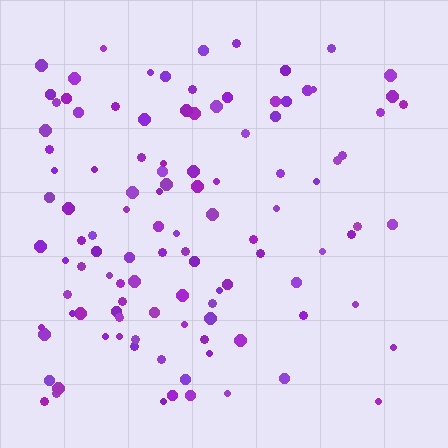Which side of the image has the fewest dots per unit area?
The right.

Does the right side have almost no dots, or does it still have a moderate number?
Still a moderate number, just noticeably fewer than the left.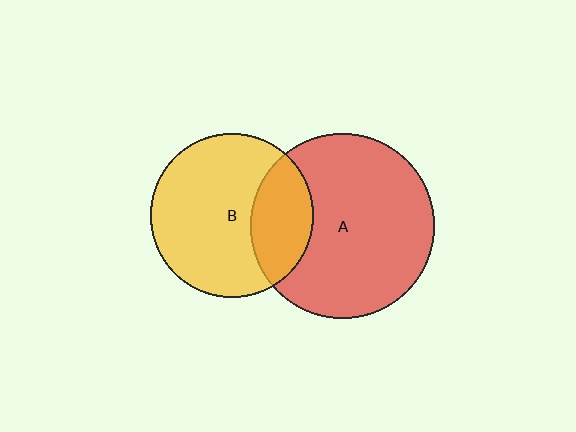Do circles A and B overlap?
Yes.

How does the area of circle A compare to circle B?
Approximately 1.3 times.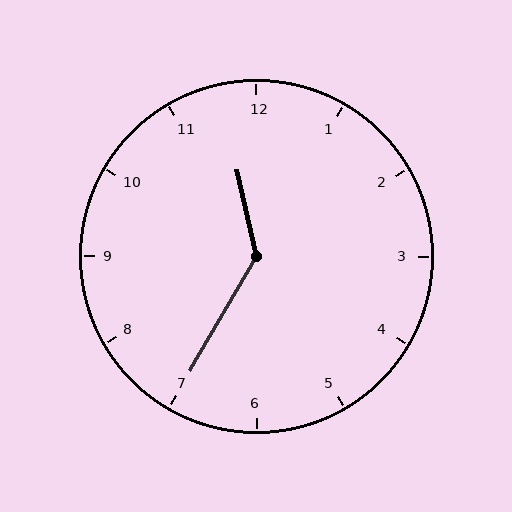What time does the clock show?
11:35.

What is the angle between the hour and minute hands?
Approximately 138 degrees.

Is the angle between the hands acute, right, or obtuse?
It is obtuse.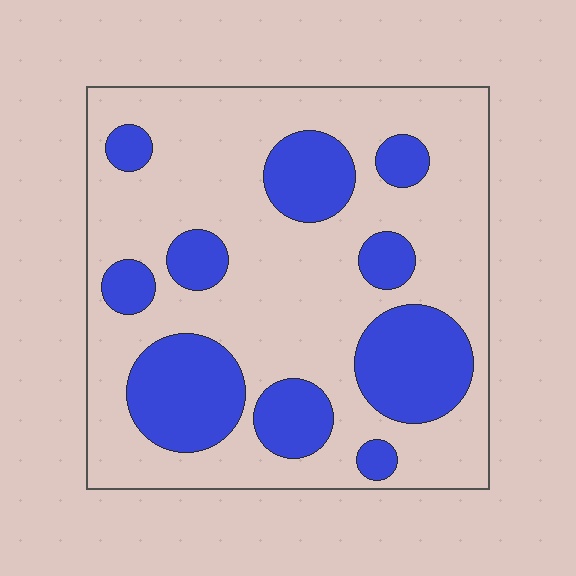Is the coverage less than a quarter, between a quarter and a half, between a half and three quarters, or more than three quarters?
Between a quarter and a half.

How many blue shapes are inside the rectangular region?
10.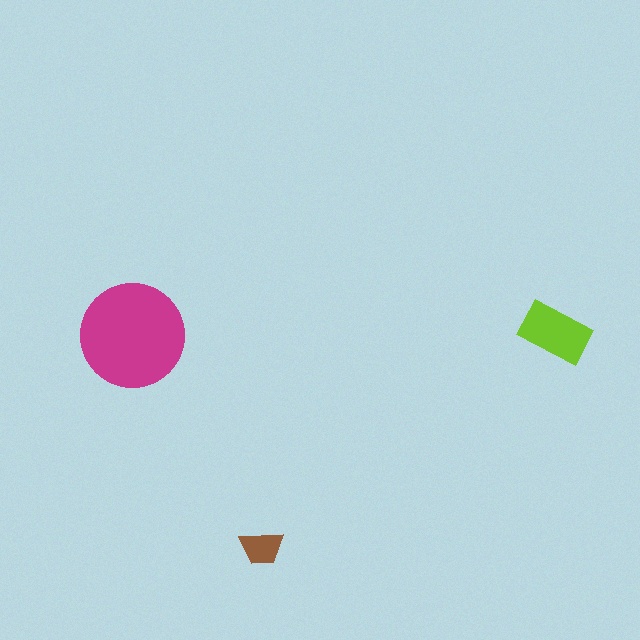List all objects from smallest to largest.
The brown trapezoid, the lime rectangle, the magenta circle.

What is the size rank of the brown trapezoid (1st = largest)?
3rd.